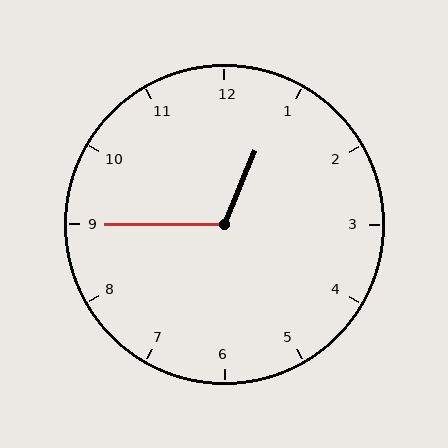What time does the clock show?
12:45.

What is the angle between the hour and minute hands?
Approximately 112 degrees.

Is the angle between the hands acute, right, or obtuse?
It is obtuse.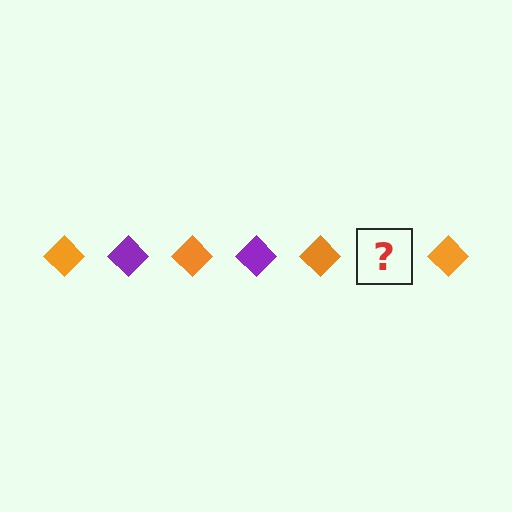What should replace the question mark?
The question mark should be replaced with a purple diamond.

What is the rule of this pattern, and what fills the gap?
The rule is that the pattern cycles through orange, purple diamonds. The gap should be filled with a purple diamond.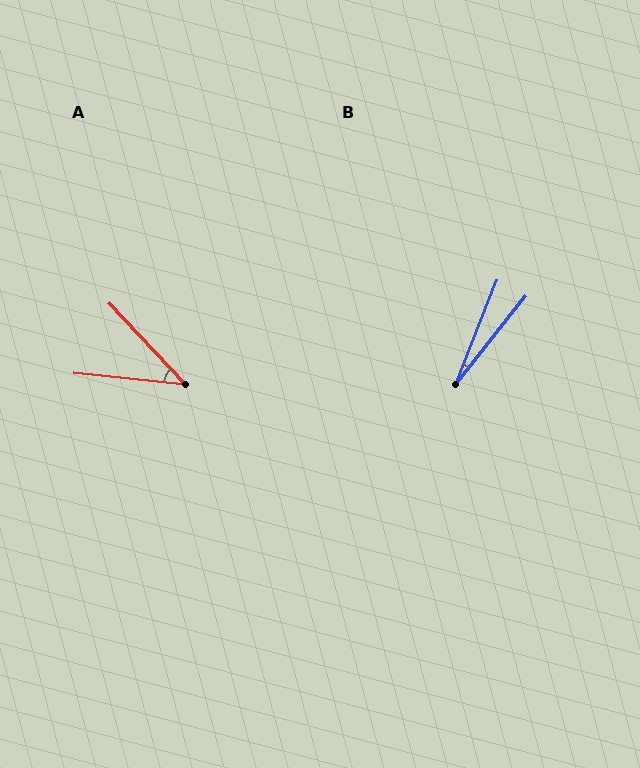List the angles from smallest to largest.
B (17°), A (41°).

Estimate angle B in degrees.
Approximately 17 degrees.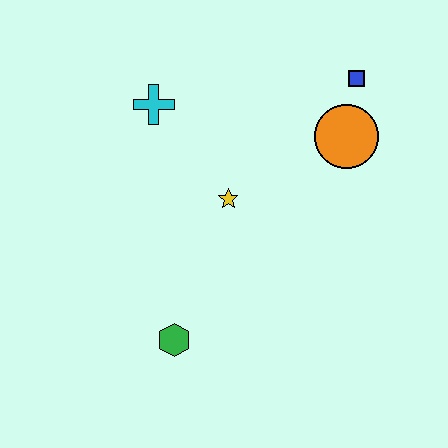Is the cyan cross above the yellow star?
Yes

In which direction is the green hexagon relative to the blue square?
The green hexagon is below the blue square.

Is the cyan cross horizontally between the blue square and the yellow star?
No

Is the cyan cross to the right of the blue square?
No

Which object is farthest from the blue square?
The green hexagon is farthest from the blue square.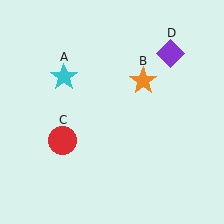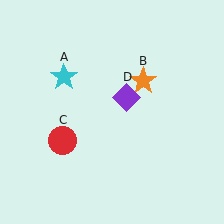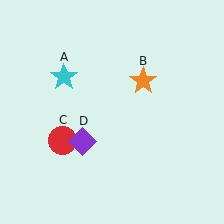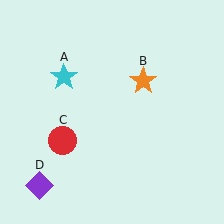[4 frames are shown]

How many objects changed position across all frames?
1 object changed position: purple diamond (object D).